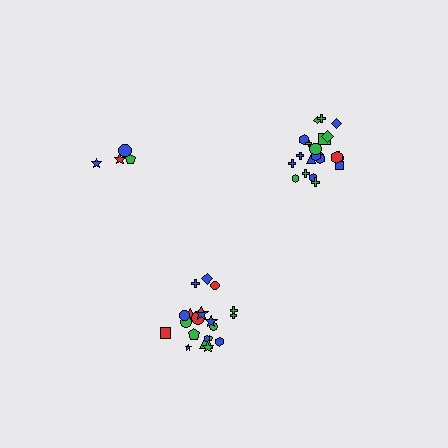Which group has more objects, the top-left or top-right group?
The top-right group.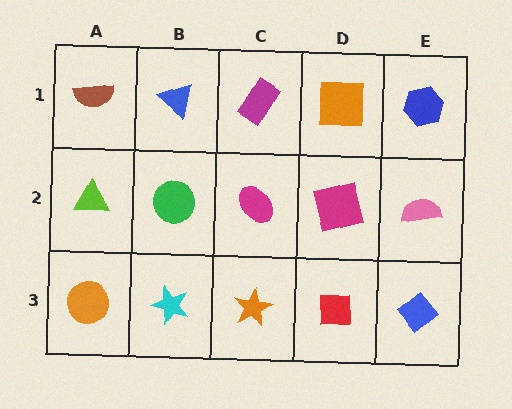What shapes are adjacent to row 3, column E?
A pink semicircle (row 2, column E), a red square (row 3, column D).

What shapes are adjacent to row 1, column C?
A magenta ellipse (row 2, column C), a blue triangle (row 1, column B), an orange square (row 1, column D).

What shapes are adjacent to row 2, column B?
A blue triangle (row 1, column B), a cyan star (row 3, column B), a lime triangle (row 2, column A), a magenta ellipse (row 2, column C).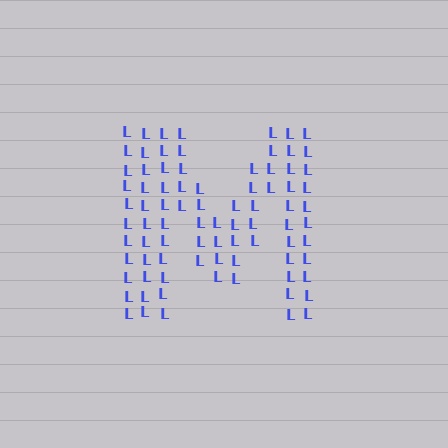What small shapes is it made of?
It is made of small letter L's.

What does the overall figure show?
The overall figure shows the letter M.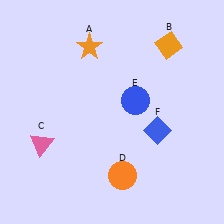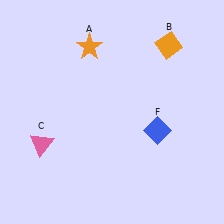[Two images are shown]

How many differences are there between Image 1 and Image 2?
There are 2 differences between the two images.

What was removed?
The blue circle (E), the orange circle (D) were removed in Image 2.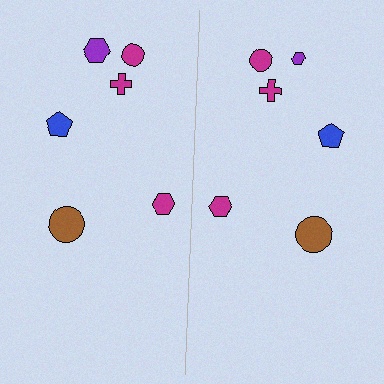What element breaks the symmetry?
The purple hexagon on the right side has a different size than its mirror counterpart.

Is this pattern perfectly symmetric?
No, the pattern is not perfectly symmetric. The purple hexagon on the right side has a different size than its mirror counterpart.